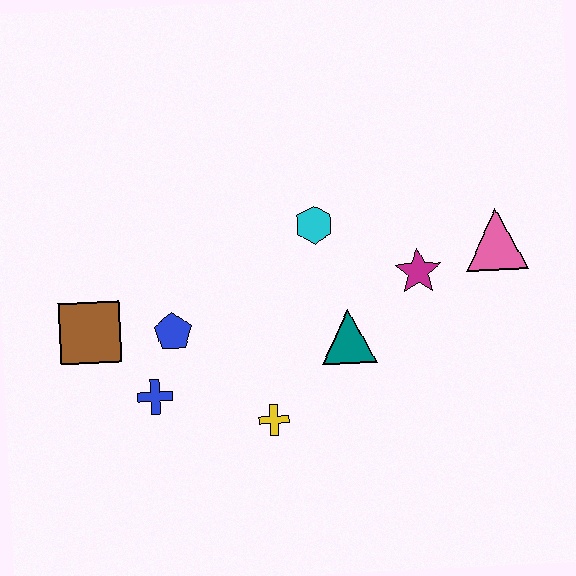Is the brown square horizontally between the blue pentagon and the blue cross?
No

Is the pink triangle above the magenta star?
Yes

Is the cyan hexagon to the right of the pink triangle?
No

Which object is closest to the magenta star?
The pink triangle is closest to the magenta star.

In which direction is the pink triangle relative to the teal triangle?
The pink triangle is to the right of the teal triangle.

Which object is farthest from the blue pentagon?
The pink triangle is farthest from the blue pentagon.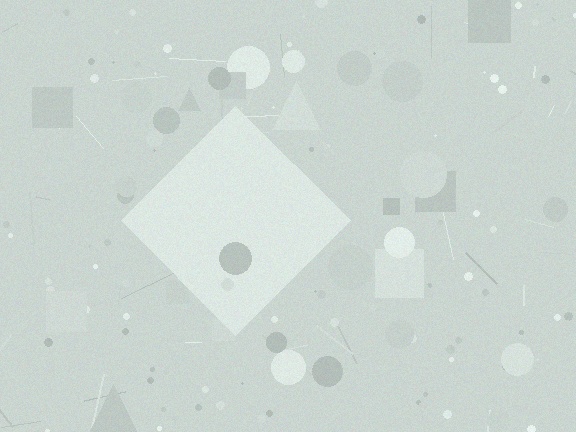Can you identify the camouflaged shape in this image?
The camouflaged shape is a diamond.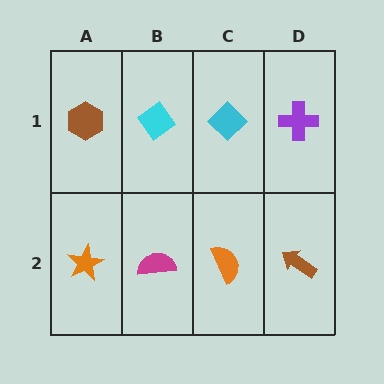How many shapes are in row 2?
4 shapes.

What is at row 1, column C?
A cyan diamond.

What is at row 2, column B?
A magenta semicircle.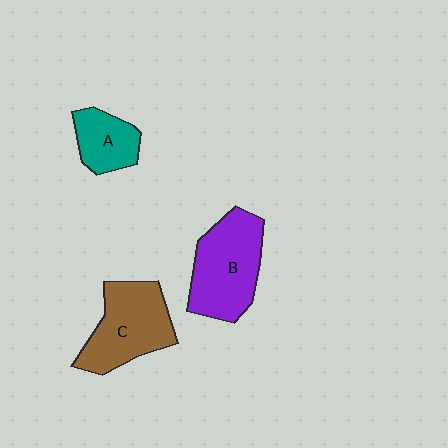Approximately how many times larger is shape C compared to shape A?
Approximately 1.8 times.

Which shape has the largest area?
Shape B (purple).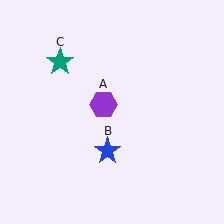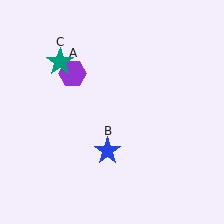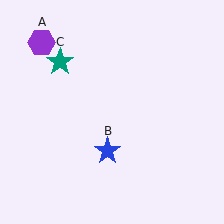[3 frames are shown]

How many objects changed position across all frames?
1 object changed position: purple hexagon (object A).